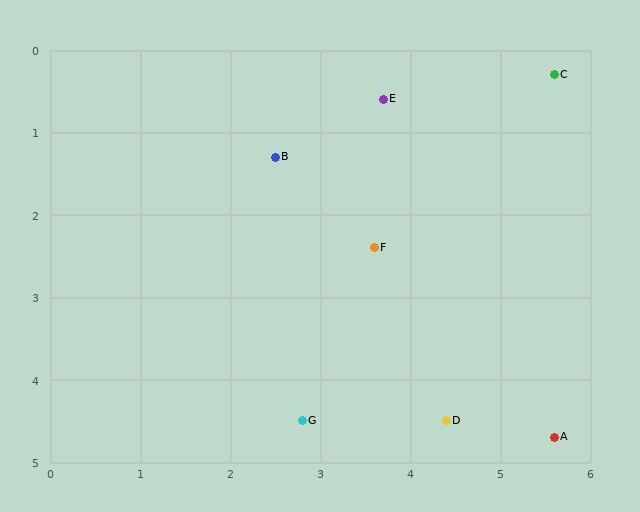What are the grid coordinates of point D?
Point D is at approximately (4.4, 4.5).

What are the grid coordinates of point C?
Point C is at approximately (5.6, 0.3).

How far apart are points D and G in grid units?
Points D and G are about 1.6 grid units apart.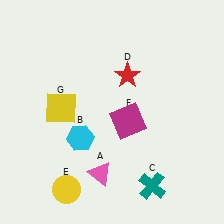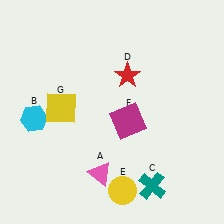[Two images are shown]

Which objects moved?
The objects that moved are: the cyan hexagon (B), the yellow circle (E).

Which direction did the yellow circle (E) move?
The yellow circle (E) moved right.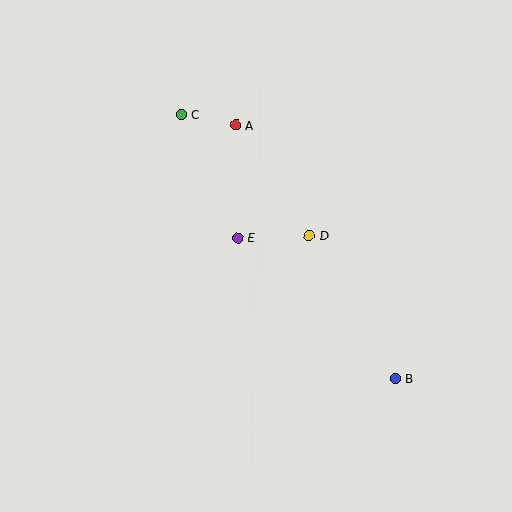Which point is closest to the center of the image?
Point E at (238, 238) is closest to the center.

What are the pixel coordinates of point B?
Point B is at (395, 378).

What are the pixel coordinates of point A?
Point A is at (235, 125).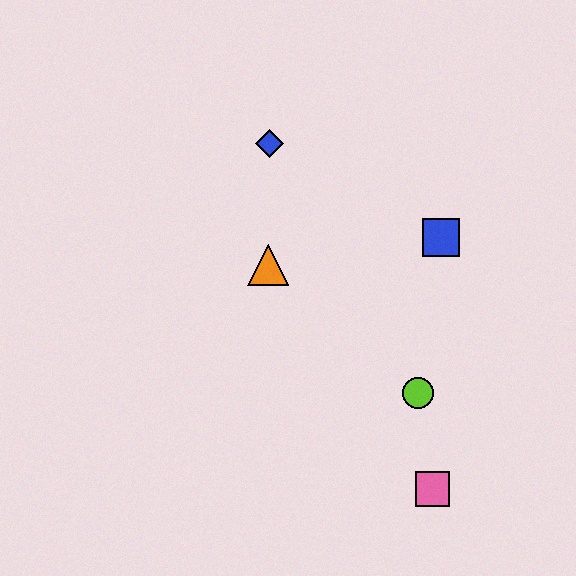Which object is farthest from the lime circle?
The blue diamond is farthest from the lime circle.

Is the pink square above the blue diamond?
No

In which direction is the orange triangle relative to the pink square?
The orange triangle is above the pink square.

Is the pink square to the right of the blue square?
No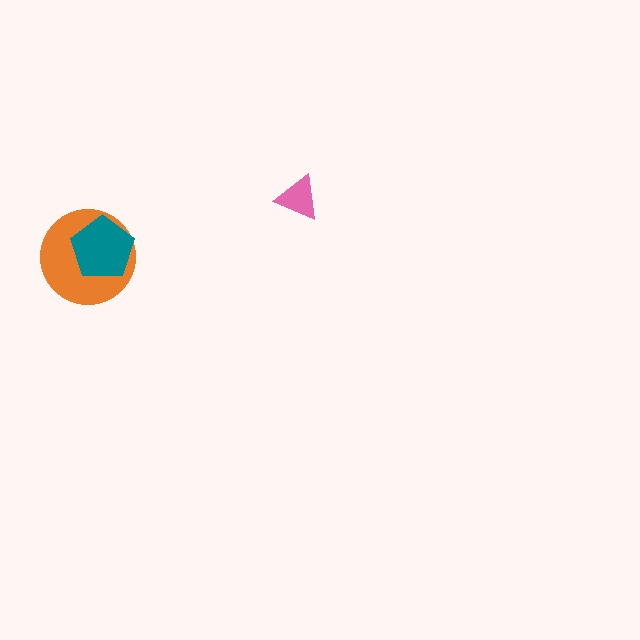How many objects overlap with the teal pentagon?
1 object overlaps with the teal pentagon.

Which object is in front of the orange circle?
The teal pentagon is in front of the orange circle.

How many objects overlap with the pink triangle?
0 objects overlap with the pink triangle.